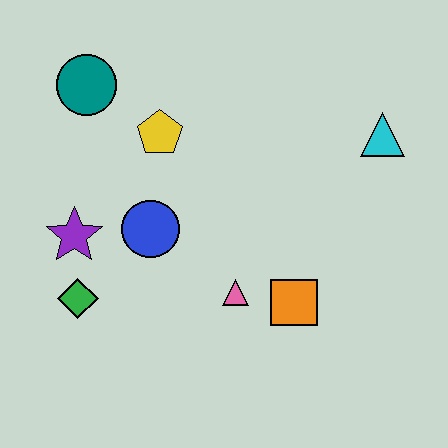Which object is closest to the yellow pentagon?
The teal circle is closest to the yellow pentagon.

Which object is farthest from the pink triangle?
The teal circle is farthest from the pink triangle.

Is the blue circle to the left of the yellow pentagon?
Yes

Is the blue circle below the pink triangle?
No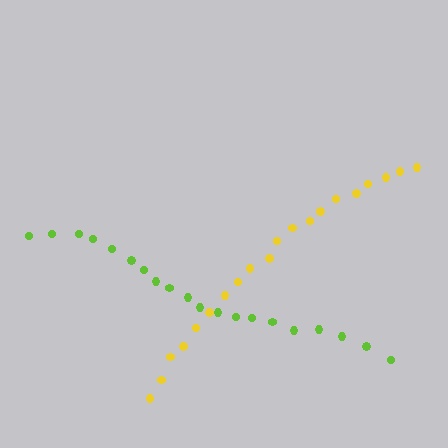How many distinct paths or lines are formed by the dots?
There are 2 distinct paths.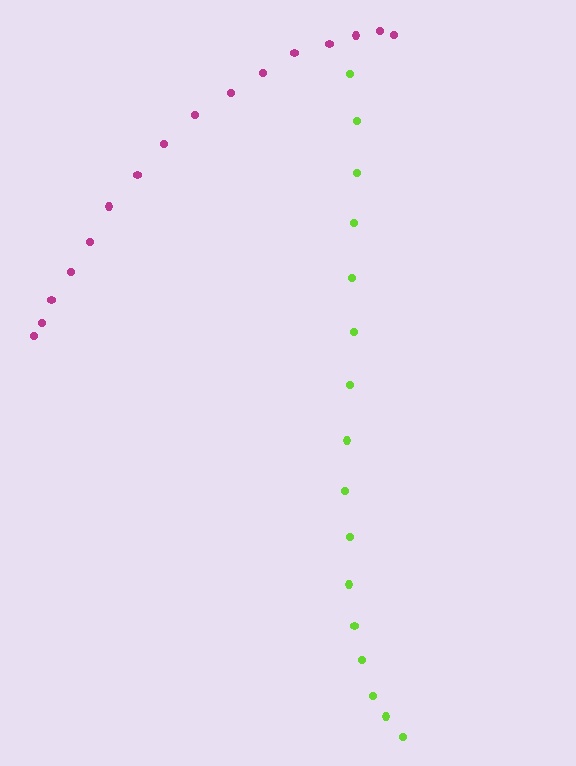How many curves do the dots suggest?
There are 2 distinct paths.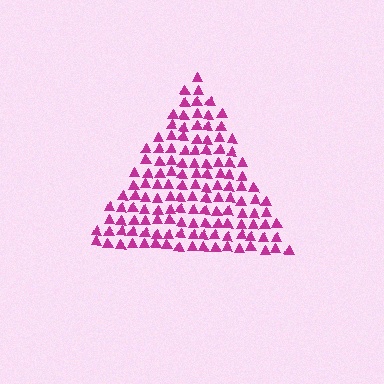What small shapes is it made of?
It is made of small triangles.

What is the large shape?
The large shape is a triangle.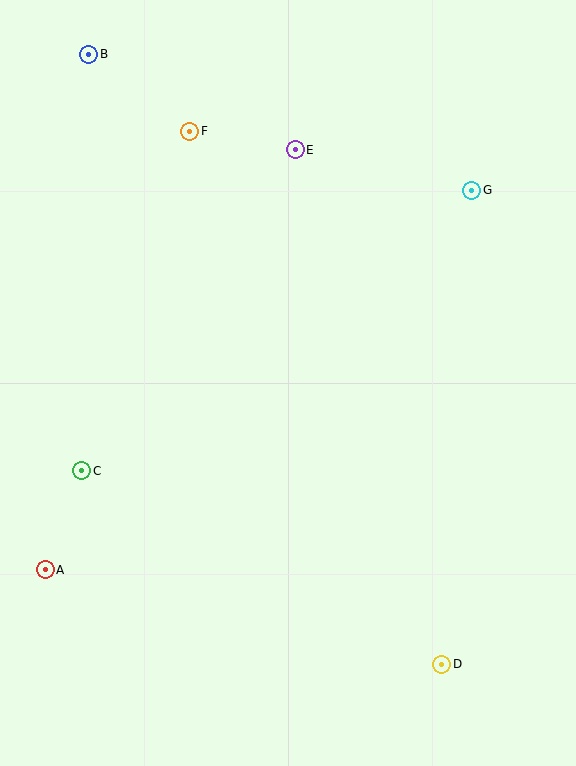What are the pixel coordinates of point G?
Point G is at (472, 190).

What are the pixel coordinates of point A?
Point A is at (45, 570).